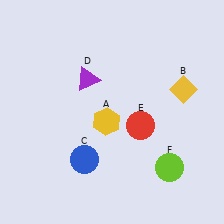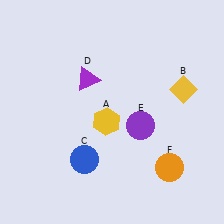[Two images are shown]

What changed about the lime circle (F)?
In Image 1, F is lime. In Image 2, it changed to orange.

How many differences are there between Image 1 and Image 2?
There are 2 differences between the two images.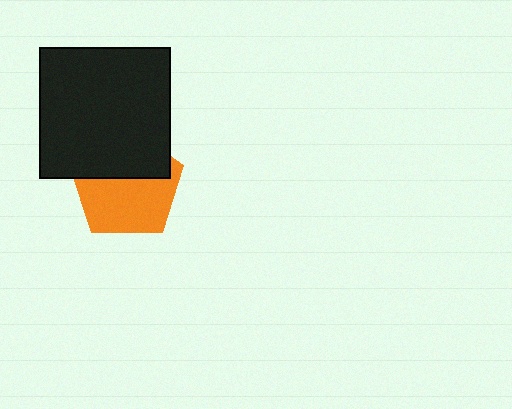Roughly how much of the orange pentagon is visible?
About half of it is visible (roughly 57%).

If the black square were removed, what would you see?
You would see the complete orange pentagon.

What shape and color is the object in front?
The object in front is a black square.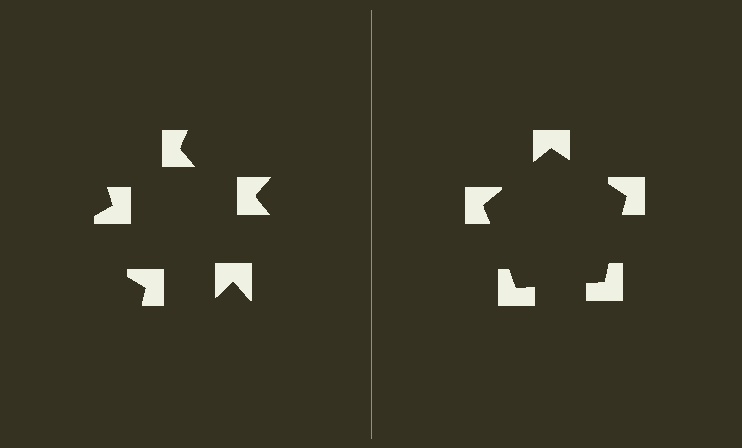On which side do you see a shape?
An illusory pentagon appears on the right side. On the left side the wedge cuts are rotated, so no coherent shape forms.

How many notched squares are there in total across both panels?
10 — 5 on each side.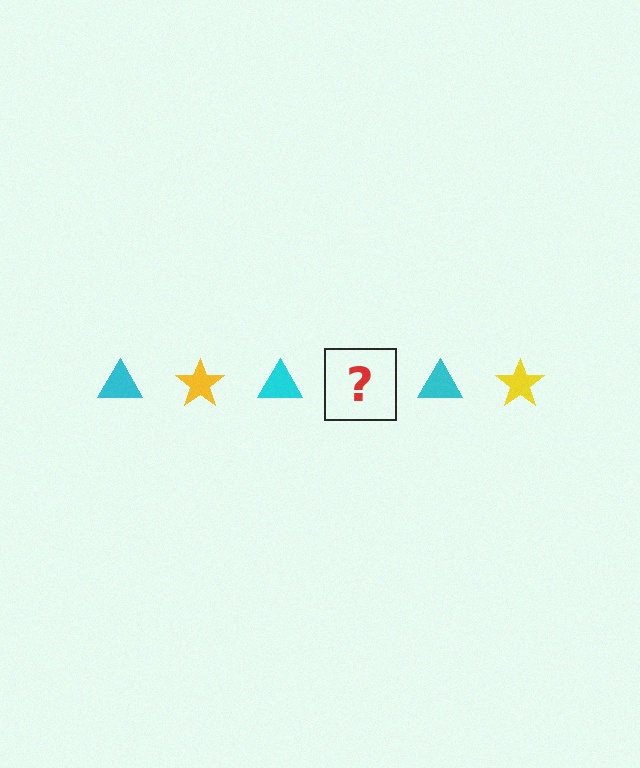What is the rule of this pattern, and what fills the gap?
The rule is that the pattern alternates between cyan triangle and yellow star. The gap should be filled with a yellow star.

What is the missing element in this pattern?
The missing element is a yellow star.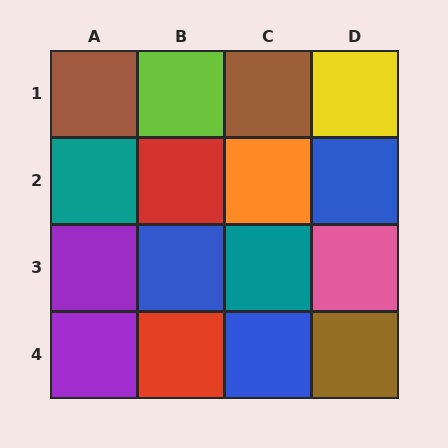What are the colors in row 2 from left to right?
Teal, red, orange, blue.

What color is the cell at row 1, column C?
Brown.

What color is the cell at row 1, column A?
Brown.